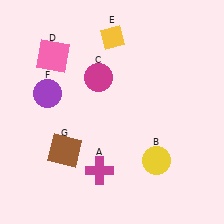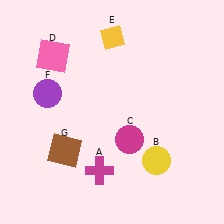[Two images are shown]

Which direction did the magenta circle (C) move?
The magenta circle (C) moved down.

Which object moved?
The magenta circle (C) moved down.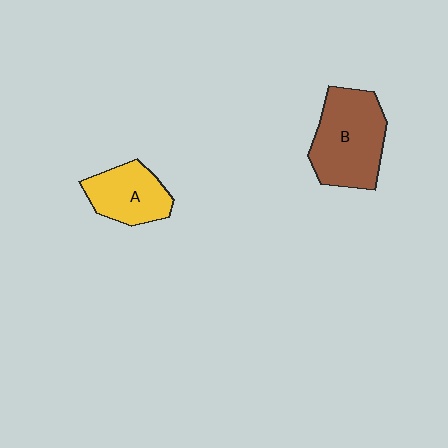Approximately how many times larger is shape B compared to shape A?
Approximately 1.5 times.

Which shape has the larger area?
Shape B (brown).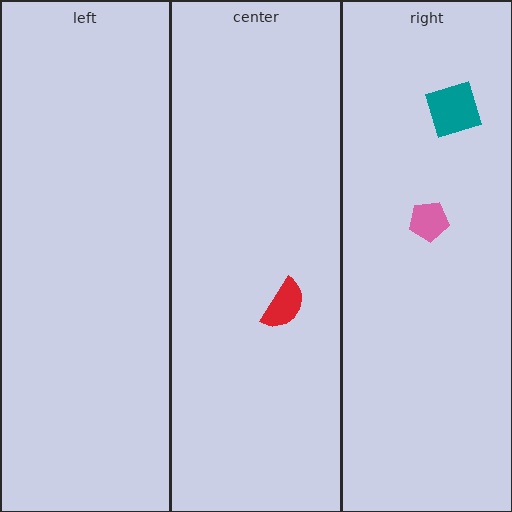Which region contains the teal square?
The right region.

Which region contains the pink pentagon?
The right region.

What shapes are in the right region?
The teal square, the pink pentagon.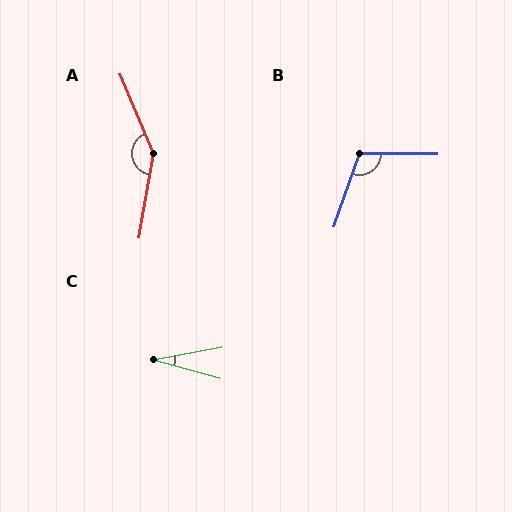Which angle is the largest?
A, at approximately 147 degrees.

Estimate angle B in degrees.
Approximately 109 degrees.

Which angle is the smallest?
C, at approximately 26 degrees.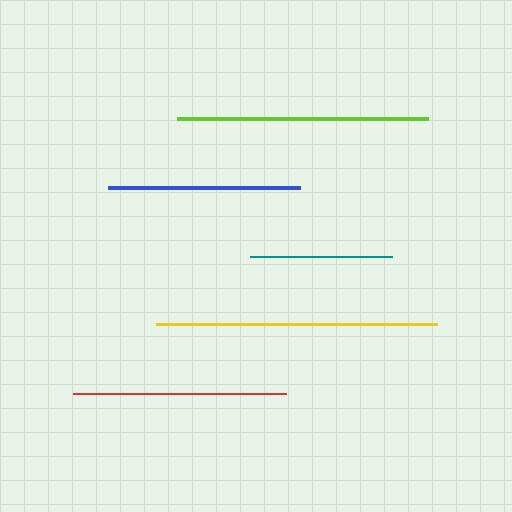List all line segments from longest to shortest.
From longest to shortest: yellow, lime, red, blue, teal.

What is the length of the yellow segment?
The yellow segment is approximately 281 pixels long.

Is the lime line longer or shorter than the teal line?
The lime line is longer than the teal line.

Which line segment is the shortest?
The teal line is the shortest at approximately 142 pixels.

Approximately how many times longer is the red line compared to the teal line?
The red line is approximately 1.5 times the length of the teal line.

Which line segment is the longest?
The yellow line is the longest at approximately 281 pixels.